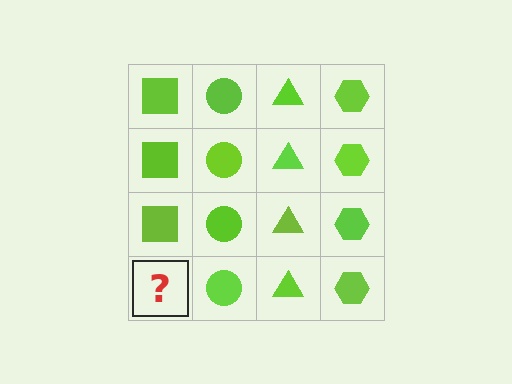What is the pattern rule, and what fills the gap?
The rule is that each column has a consistent shape. The gap should be filled with a lime square.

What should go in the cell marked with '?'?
The missing cell should contain a lime square.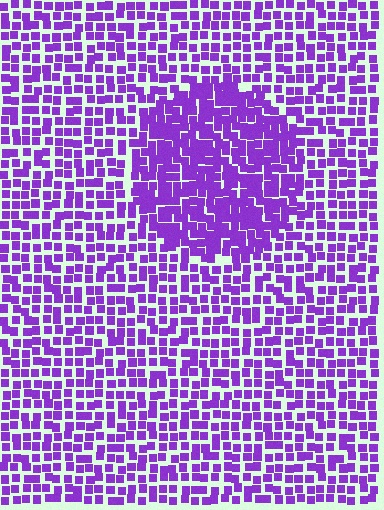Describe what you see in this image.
The image contains small purple elements arranged at two different densities. A circle-shaped region is visible where the elements are more densely packed than the surrounding area.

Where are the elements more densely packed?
The elements are more densely packed inside the circle boundary.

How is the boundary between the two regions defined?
The boundary is defined by a change in element density (approximately 1.6x ratio). All elements are the same color, size, and shape.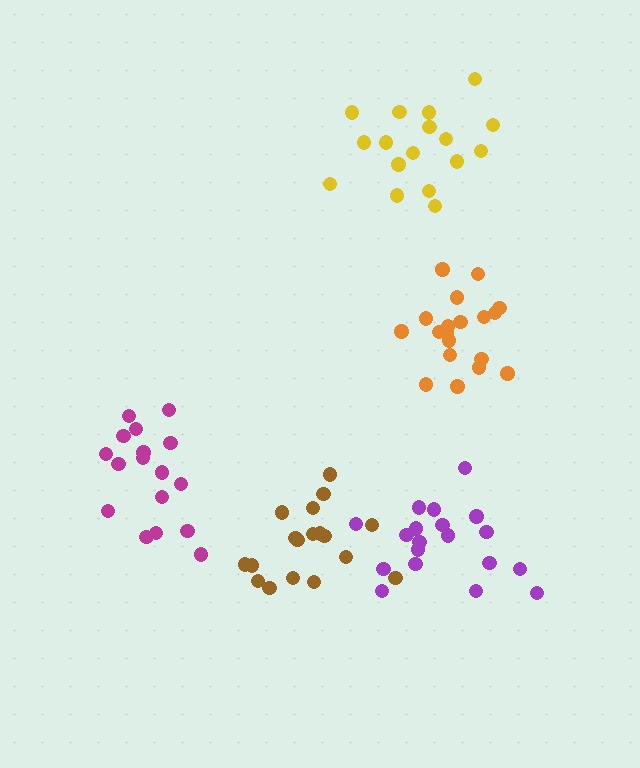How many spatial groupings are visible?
There are 5 spatial groupings.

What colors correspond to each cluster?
The clusters are colored: purple, orange, magenta, brown, yellow.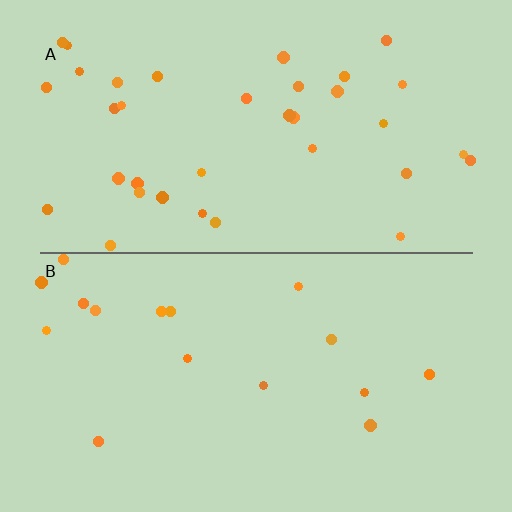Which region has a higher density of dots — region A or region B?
A (the top).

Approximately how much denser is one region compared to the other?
Approximately 2.2× — region A over region B.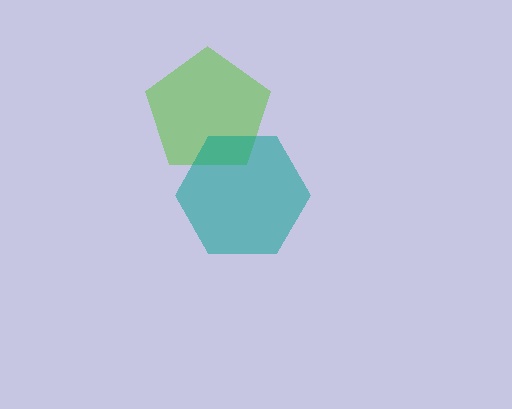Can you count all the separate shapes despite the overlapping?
Yes, there are 2 separate shapes.